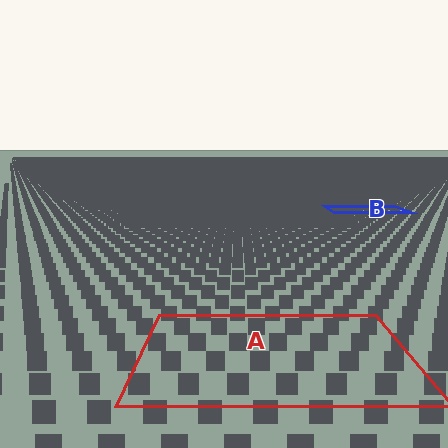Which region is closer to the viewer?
Region A is closer. The texture elements there are larger and more spread out.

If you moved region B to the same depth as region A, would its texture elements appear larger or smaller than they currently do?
They would appear larger. At a closer depth, the same texture elements are projected at a bigger on-screen size.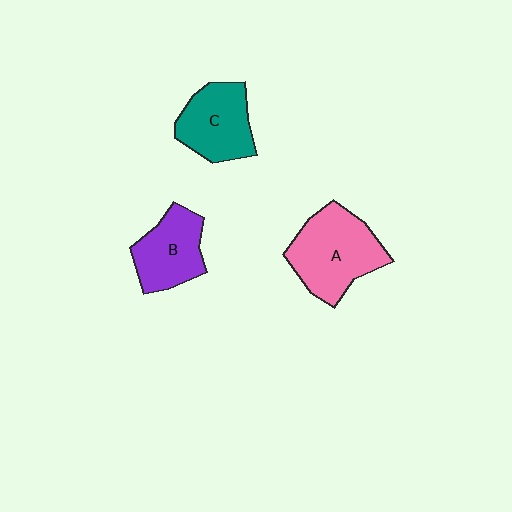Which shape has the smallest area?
Shape B (purple).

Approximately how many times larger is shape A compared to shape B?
Approximately 1.4 times.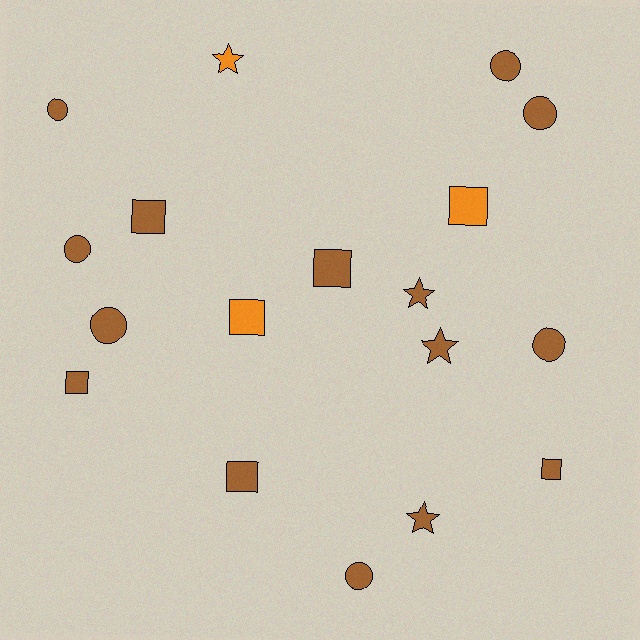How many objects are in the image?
There are 18 objects.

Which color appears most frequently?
Brown, with 15 objects.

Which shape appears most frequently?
Square, with 7 objects.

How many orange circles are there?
There are no orange circles.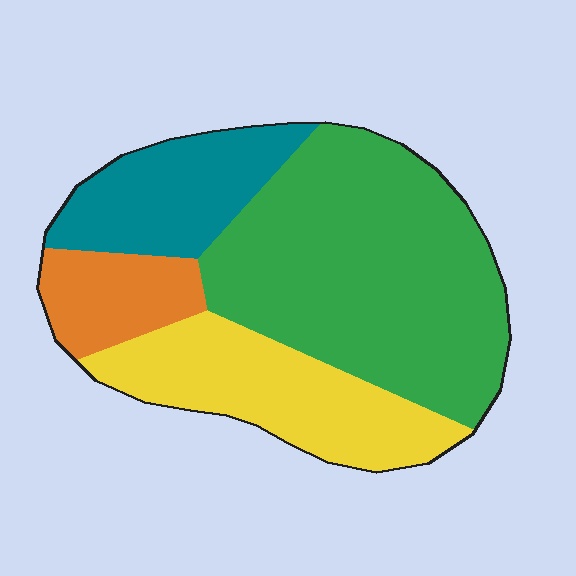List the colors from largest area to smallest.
From largest to smallest: green, yellow, teal, orange.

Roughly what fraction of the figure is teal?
Teal covers 17% of the figure.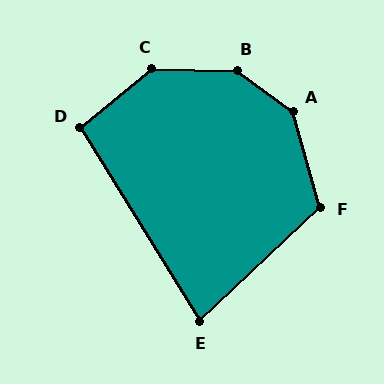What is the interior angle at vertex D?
Approximately 97 degrees (obtuse).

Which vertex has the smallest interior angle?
E, at approximately 79 degrees.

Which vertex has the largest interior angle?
B, at approximately 145 degrees.